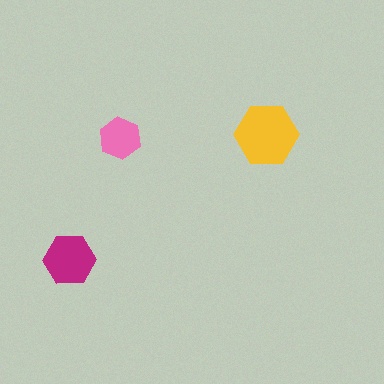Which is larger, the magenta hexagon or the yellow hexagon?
The yellow one.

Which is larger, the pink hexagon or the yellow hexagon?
The yellow one.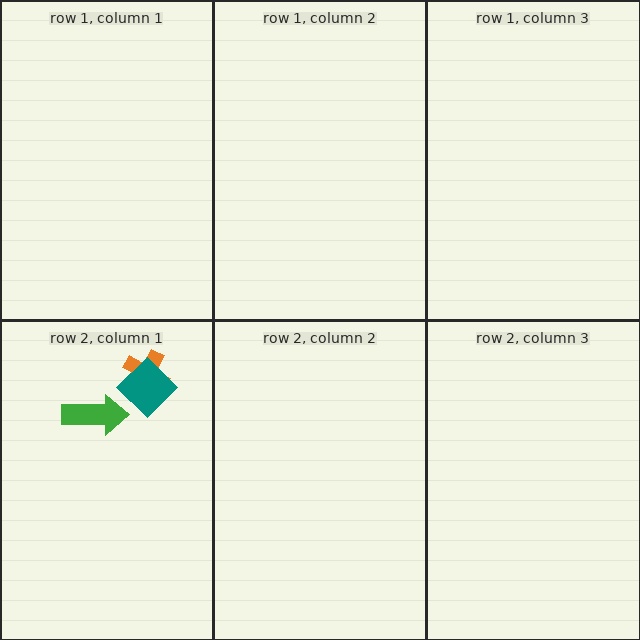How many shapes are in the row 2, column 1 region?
3.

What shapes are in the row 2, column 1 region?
The orange cross, the green arrow, the teal diamond.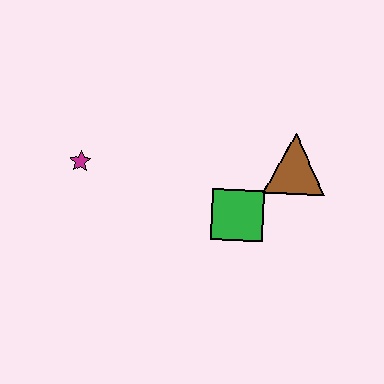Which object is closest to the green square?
The brown triangle is closest to the green square.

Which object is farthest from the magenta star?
The brown triangle is farthest from the magenta star.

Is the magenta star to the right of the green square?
No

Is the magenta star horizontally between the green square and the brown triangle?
No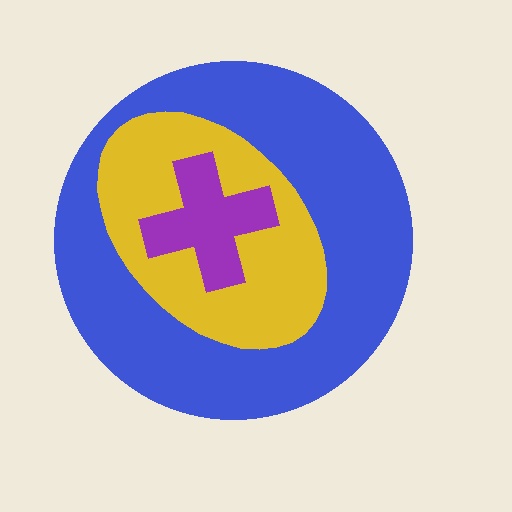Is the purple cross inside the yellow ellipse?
Yes.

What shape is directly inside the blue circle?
The yellow ellipse.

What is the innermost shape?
The purple cross.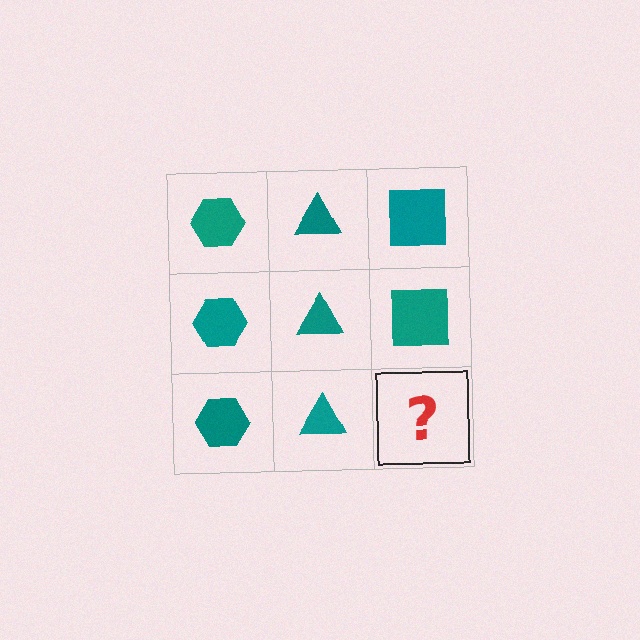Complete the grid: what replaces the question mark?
The question mark should be replaced with a teal square.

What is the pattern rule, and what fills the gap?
The rule is that each column has a consistent shape. The gap should be filled with a teal square.